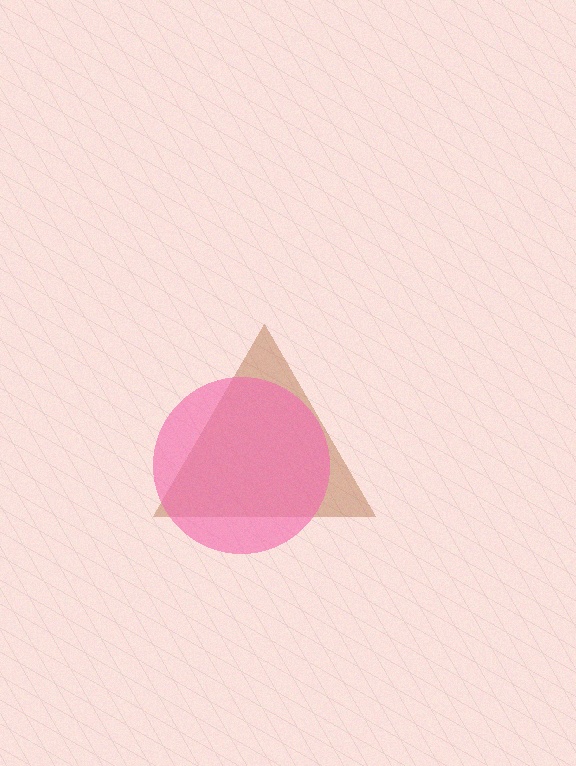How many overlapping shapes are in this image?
There are 2 overlapping shapes in the image.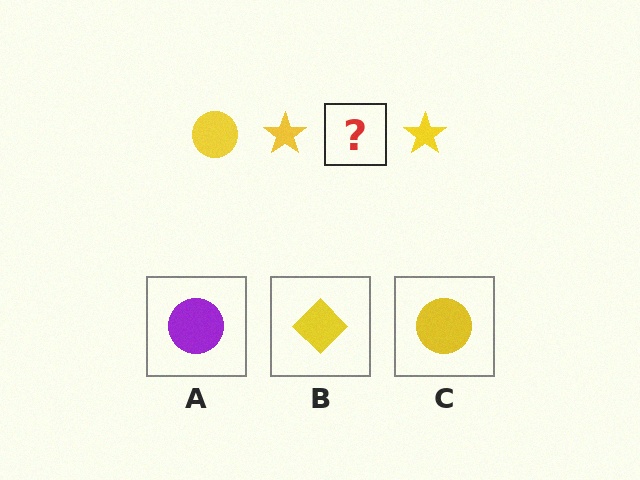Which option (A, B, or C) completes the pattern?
C.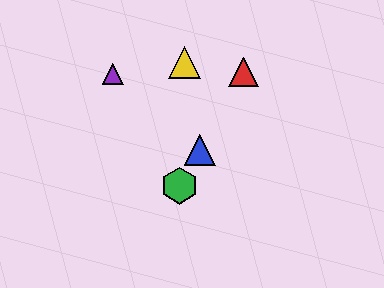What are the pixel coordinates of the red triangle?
The red triangle is at (244, 72).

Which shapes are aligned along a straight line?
The red triangle, the blue triangle, the green hexagon are aligned along a straight line.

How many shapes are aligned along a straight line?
3 shapes (the red triangle, the blue triangle, the green hexagon) are aligned along a straight line.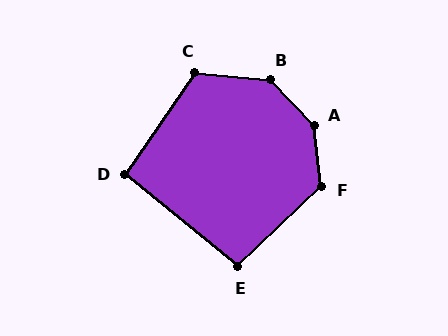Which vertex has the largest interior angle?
A, at approximately 144 degrees.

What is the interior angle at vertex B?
Approximately 139 degrees (obtuse).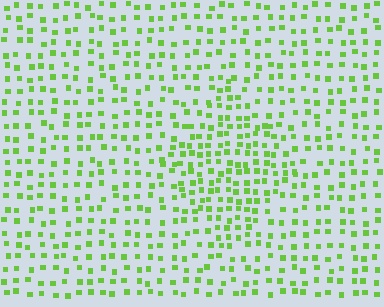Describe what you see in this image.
The image contains small lime elements arranged at two different densities. A diamond-shaped region is visible where the elements are more densely packed than the surrounding area.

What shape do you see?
I see a diamond.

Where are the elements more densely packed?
The elements are more densely packed inside the diamond boundary.